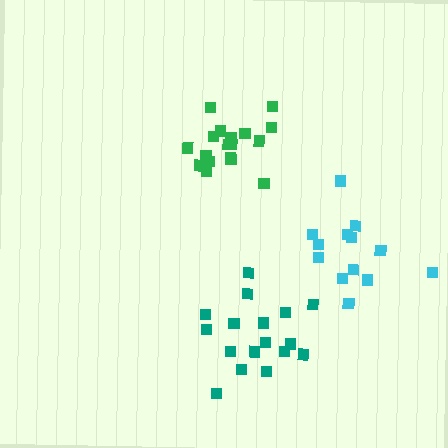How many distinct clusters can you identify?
There are 3 distinct clusters.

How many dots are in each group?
Group 1: 19 dots, Group 2: 13 dots, Group 3: 17 dots (49 total).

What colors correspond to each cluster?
The clusters are colored: green, cyan, teal.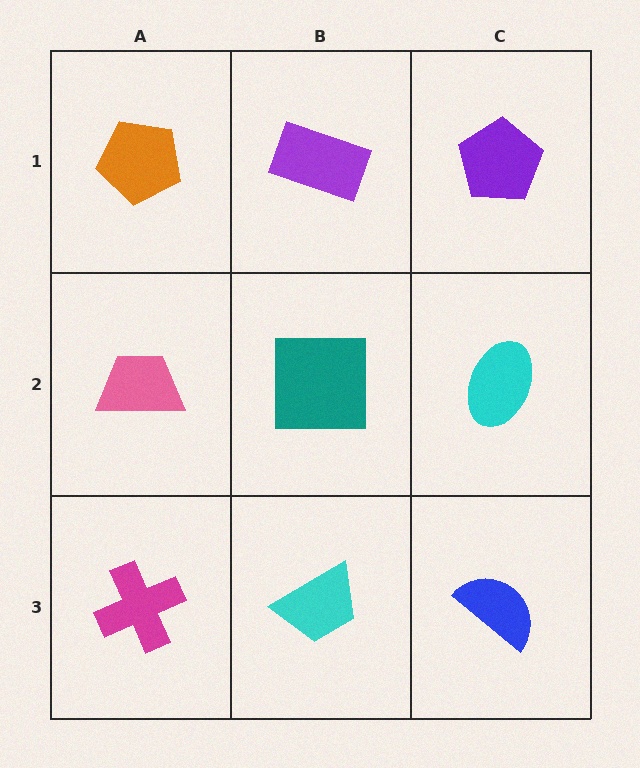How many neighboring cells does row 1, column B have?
3.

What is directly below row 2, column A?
A magenta cross.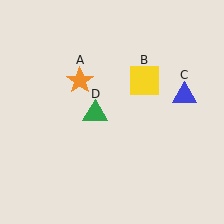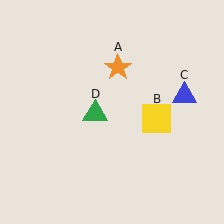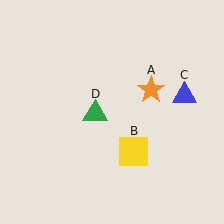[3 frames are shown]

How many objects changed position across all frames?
2 objects changed position: orange star (object A), yellow square (object B).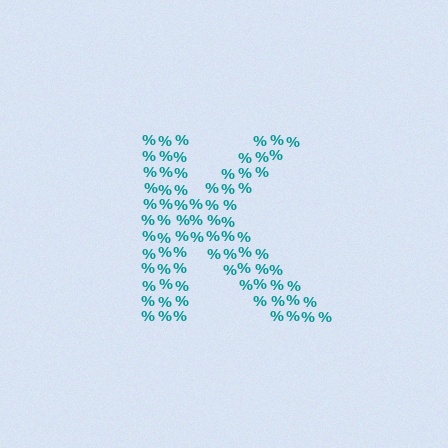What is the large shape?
The large shape is the letter K.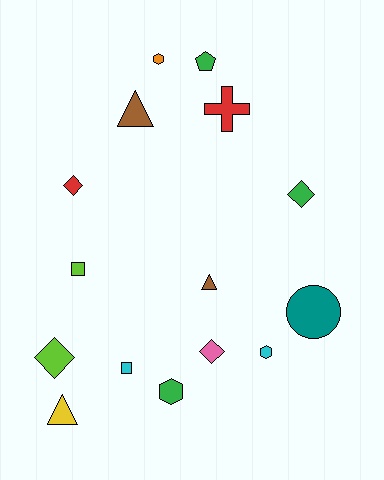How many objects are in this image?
There are 15 objects.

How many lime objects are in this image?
There are 2 lime objects.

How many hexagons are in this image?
There are 3 hexagons.